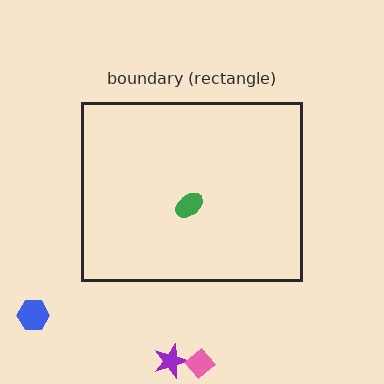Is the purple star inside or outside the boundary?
Outside.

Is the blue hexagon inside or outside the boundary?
Outside.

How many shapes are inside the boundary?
1 inside, 3 outside.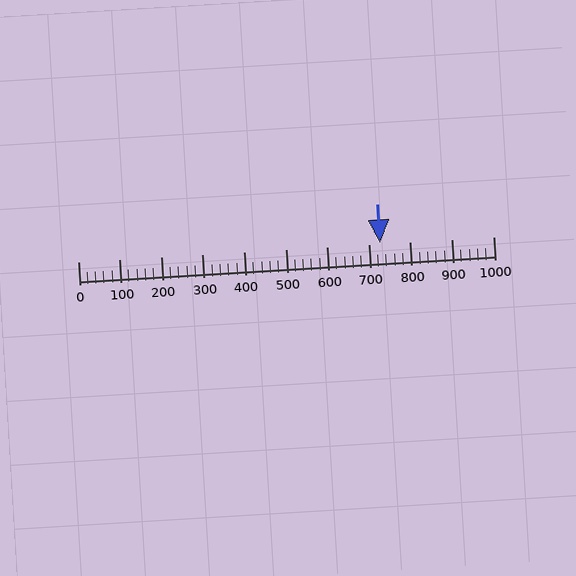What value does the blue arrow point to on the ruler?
The blue arrow points to approximately 728.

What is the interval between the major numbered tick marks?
The major tick marks are spaced 100 units apart.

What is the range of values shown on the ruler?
The ruler shows values from 0 to 1000.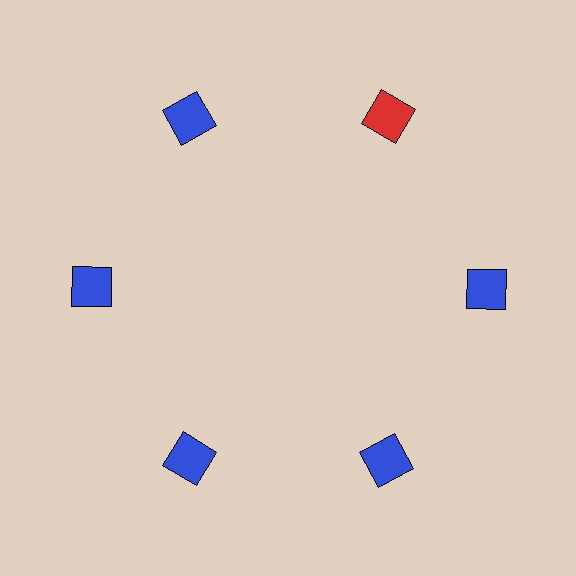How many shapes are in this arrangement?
There are 6 shapes arranged in a ring pattern.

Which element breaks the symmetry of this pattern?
The red square at roughly the 1 o'clock position breaks the symmetry. All other shapes are blue squares.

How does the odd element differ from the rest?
It has a different color: red instead of blue.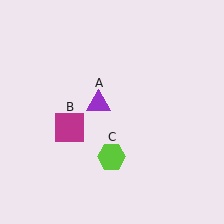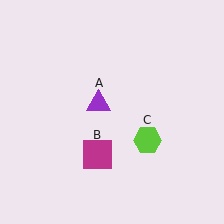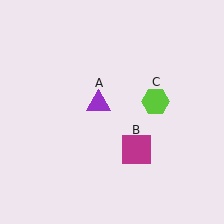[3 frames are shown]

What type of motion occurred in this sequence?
The magenta square (object B), lime hexagon (object C) rotated counterclockwise around the center of the scene.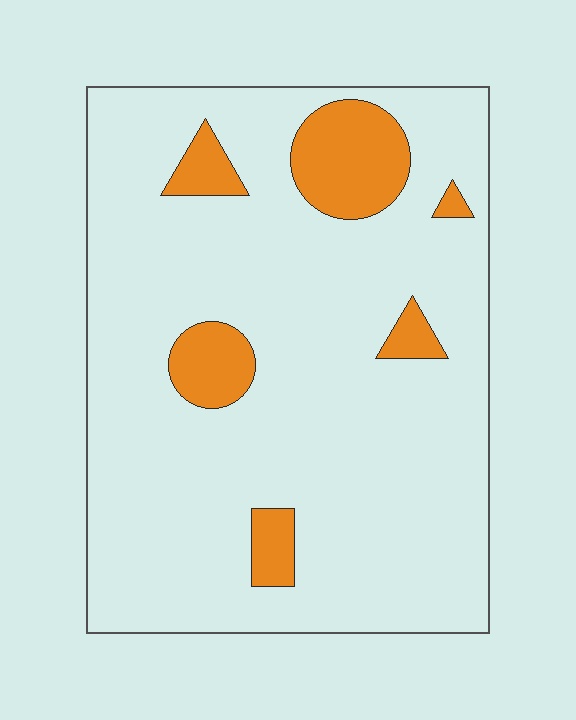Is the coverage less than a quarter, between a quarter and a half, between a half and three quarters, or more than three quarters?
Less than a quarter.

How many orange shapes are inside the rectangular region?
6.